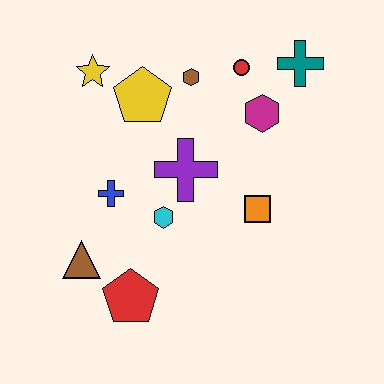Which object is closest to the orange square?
The purple cross is closest to the orange square.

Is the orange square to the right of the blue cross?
Yes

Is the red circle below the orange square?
No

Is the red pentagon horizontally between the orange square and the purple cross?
No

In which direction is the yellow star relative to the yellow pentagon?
The yellow star is to the left of the yellow pentagon.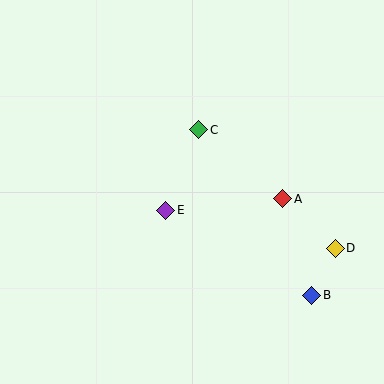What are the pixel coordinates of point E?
Point E is at (166, 210).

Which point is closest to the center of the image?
Point E at (166, 210) is closest to the center.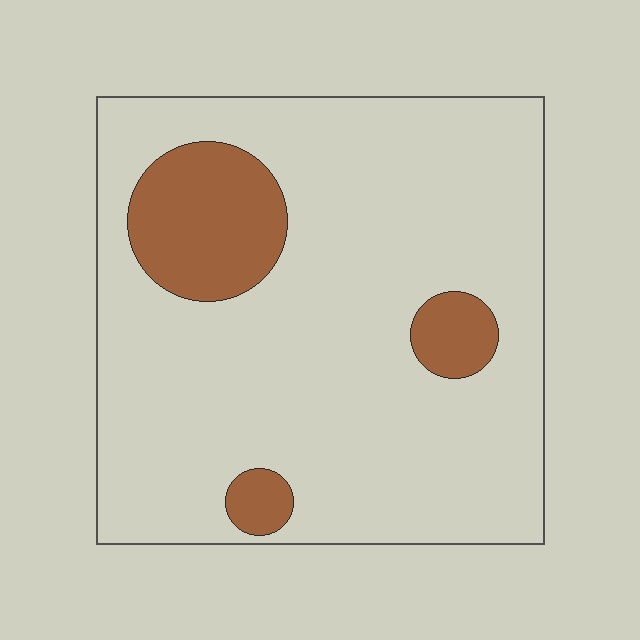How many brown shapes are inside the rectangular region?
3.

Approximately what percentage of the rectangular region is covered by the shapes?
Approximately 15%.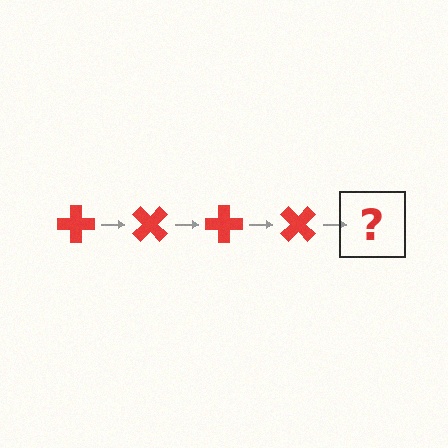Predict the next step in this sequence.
The next step is a red cross rotated 180 degrees.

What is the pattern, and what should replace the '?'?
The pattern is that the cross rotates 45 degrees each step. The '?' should be a red cross rotated 180 degrees.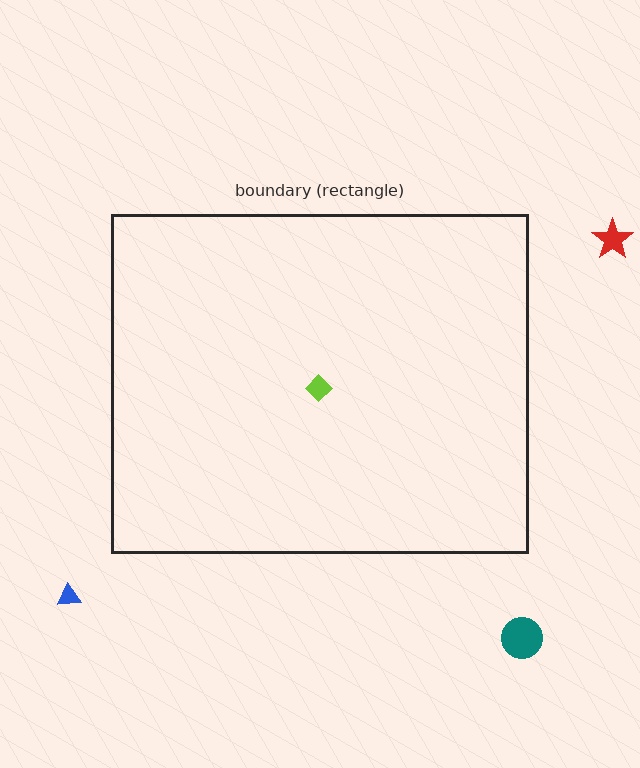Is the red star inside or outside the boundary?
Outside.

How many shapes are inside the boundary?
1 inside, 3 outside.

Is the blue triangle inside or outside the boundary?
Outside.